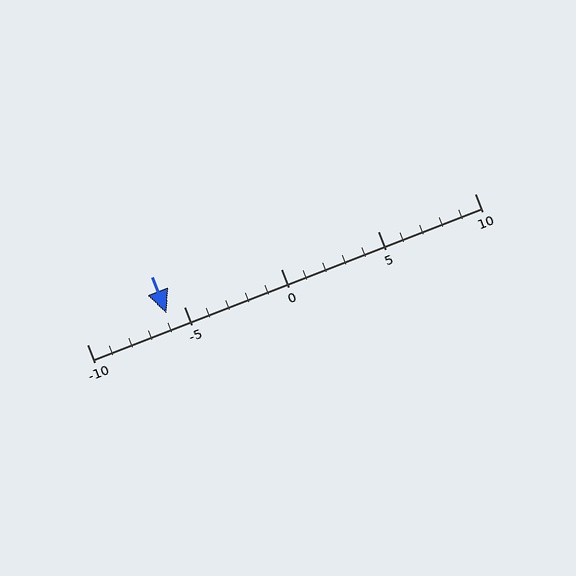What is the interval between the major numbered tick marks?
The major tick marks are spaced 5 units apart.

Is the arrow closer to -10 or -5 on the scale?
The arrow is closer to -5.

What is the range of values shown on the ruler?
The ruler shows values from -10 to 10.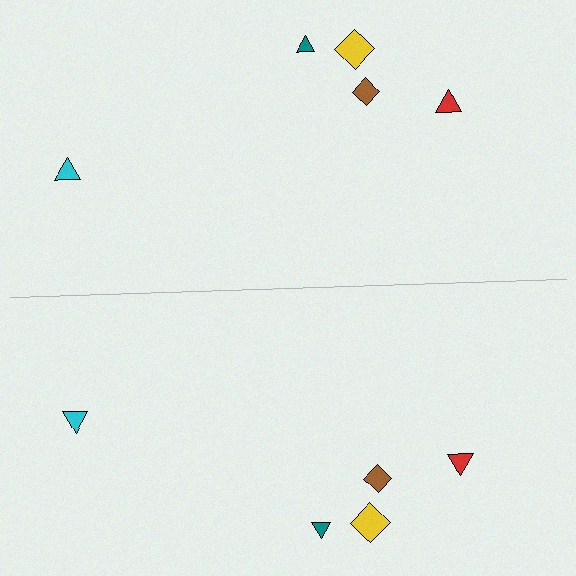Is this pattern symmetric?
Yes, this pattern has bilateral (reflection) symmetry.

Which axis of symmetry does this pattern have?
The pattern has a horizontal axis of symmetry running through the center of the image.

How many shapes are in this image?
There are 10 shapes in this image.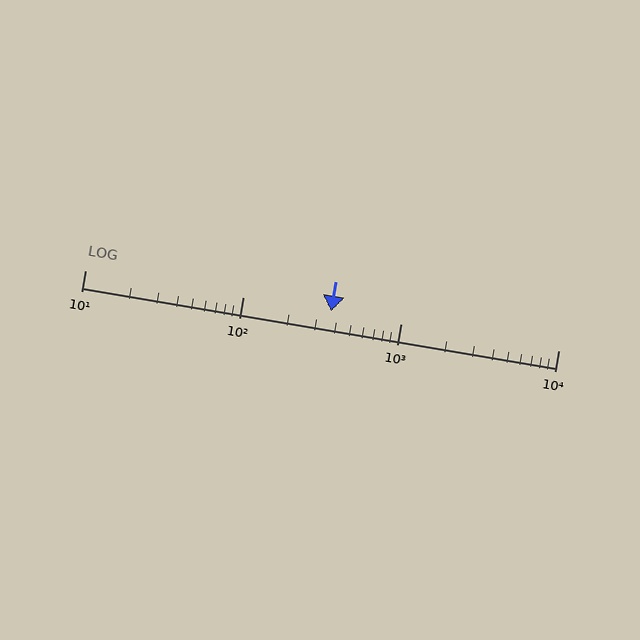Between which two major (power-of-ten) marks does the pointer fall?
The pointer is between 100 and 1000.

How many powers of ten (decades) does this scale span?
The scale spans 3 decades, from 10 to 10000.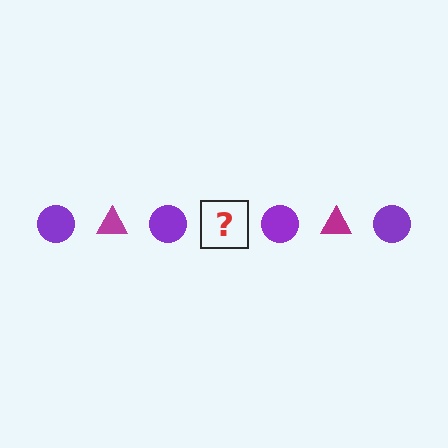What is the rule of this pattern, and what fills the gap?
The rule is that the pattern alternates between purple circle and magenta triangle. The gap should be filled with a magenta triangle.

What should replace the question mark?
The question mark should be replaced with a magenta triangle.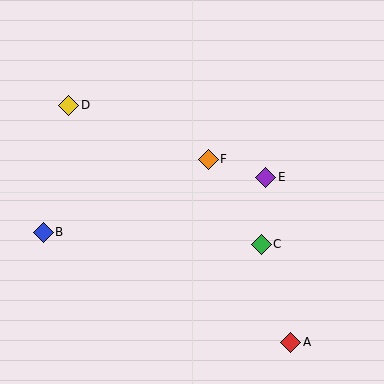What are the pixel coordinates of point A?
Point A is at (291, 342).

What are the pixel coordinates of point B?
Point B is at (43, 232).